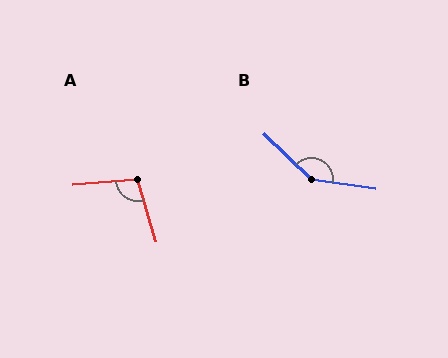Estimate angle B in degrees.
Approximately 145 degrees.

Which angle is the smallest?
A, at approximately 102 degrees.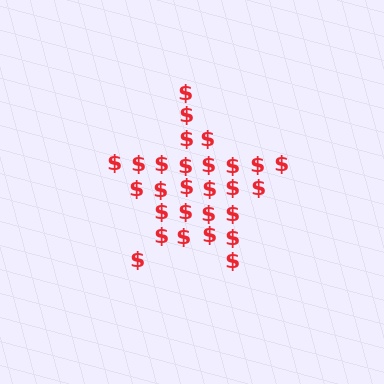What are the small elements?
The small elements are dollar signs.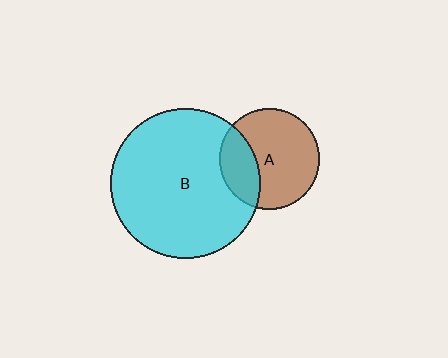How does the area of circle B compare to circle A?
Approximately 2.2 times.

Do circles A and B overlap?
Yes.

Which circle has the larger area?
Circle B (cyan).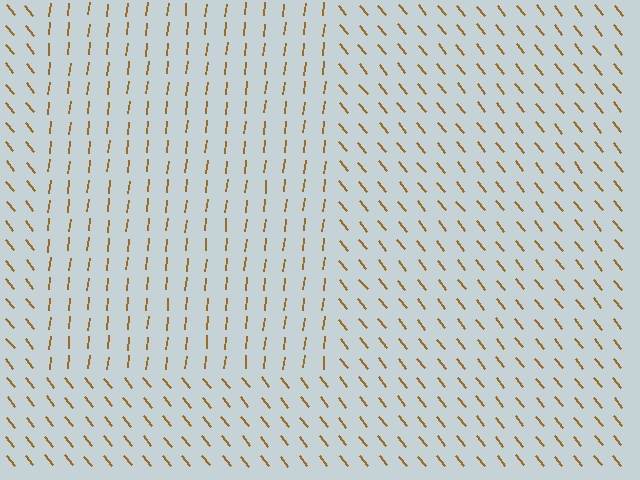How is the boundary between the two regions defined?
The boundary is defined purely by a change in line orientation (approximately 45 degrees difference). All lines are the same color and thickness.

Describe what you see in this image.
The image is filled with small brown line segments. A rectangle region in the image has lines oriented differently from the surrounding lines, creating a visible texture boundary.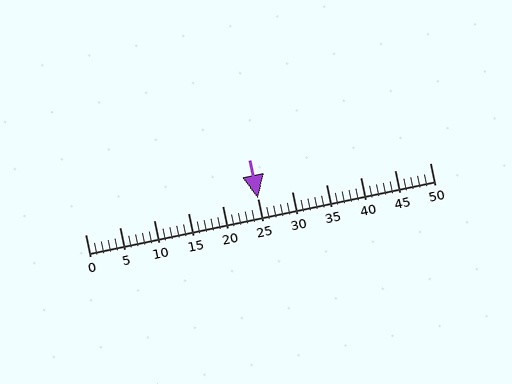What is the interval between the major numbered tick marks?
The major tick marks are spaced 5 units apart.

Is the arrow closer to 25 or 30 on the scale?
The arrow is closer to 25.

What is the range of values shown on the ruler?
The ruler shows values from 0 to 50.